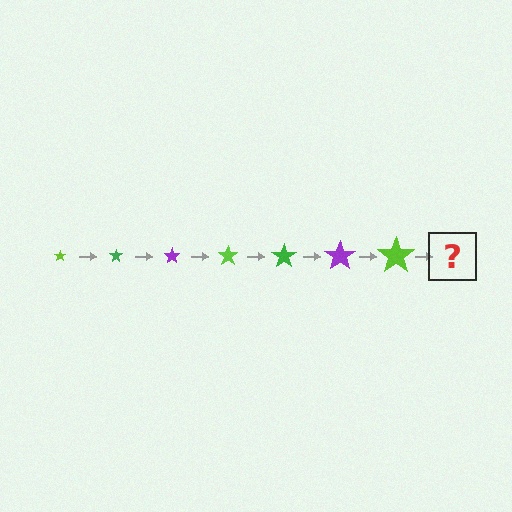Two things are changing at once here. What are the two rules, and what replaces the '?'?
The two rules are that the star grows larger each step and the color cycles through lime, green, and purple. The '?' should be a green star, larger than the previous one.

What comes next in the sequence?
The next element should be a green star, larger than the previous one.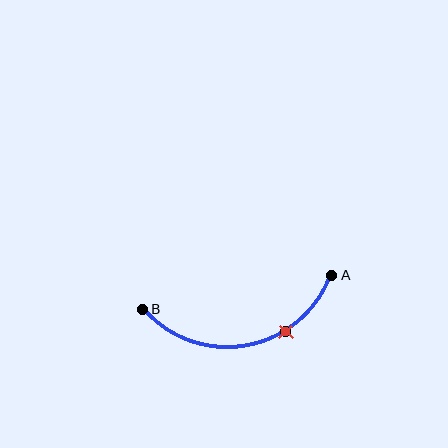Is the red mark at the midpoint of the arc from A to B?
No. The red mark lies on the arc but is closer to endpoint A. The arc midpoint would be at the point on the curve equidistant along the arc from both A and B.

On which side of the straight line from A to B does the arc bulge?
The arc bulges below the straight line connecting A and B.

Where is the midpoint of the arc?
The arc midpoint is the point on the curve farthest from the straight line joining A and B. It sits below that line.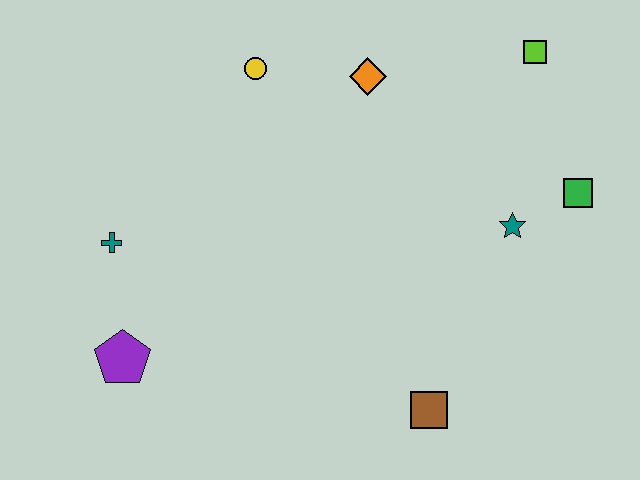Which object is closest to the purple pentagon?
The teal cross is closest to the purple pentagon.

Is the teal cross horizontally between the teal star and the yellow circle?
No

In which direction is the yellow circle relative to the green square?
The yellow circle is to the left of the green square.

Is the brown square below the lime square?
Yes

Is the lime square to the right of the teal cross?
Yes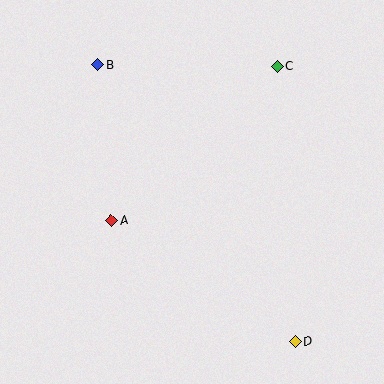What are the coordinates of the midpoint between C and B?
The midpoint between C and B is at (188, 66).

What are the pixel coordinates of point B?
Point B is at (98, 65).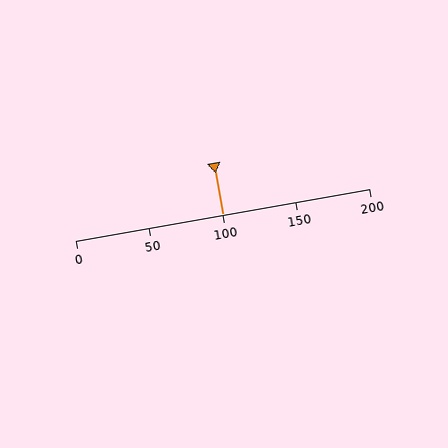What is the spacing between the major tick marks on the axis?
The major ticks are spaced 50 apart.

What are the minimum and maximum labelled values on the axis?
The axis runs from 0 to 200.